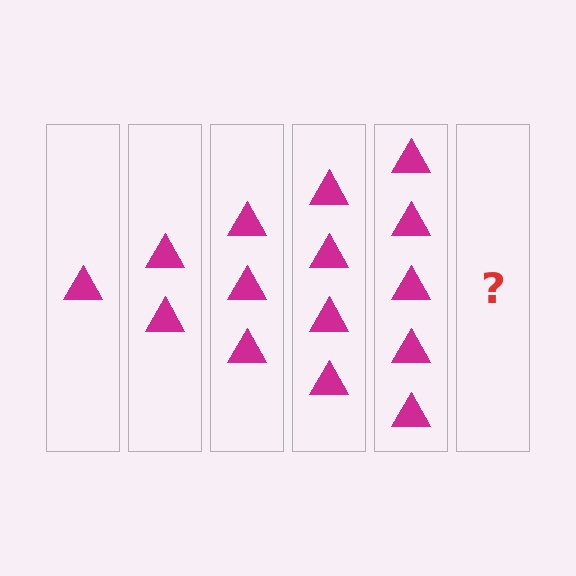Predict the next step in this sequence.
The next step is 6 triangles.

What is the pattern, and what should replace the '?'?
The pattern is that each step adds one more triangle. The '?' should be 6 triangles.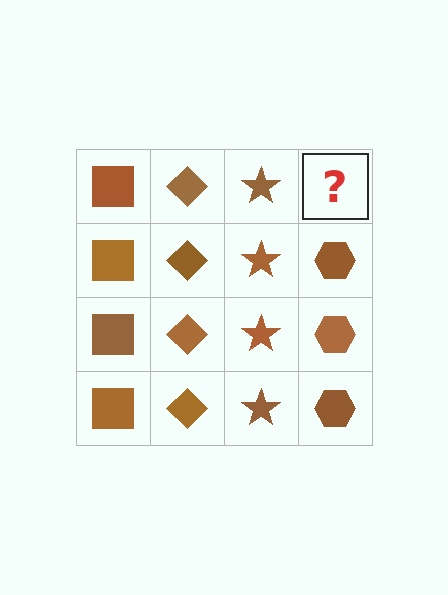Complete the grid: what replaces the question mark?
The question mark should be replaced with a brown hexagon.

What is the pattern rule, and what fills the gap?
The rule is that each column has a consistent shape. The gap should be filled with a brown hexagon.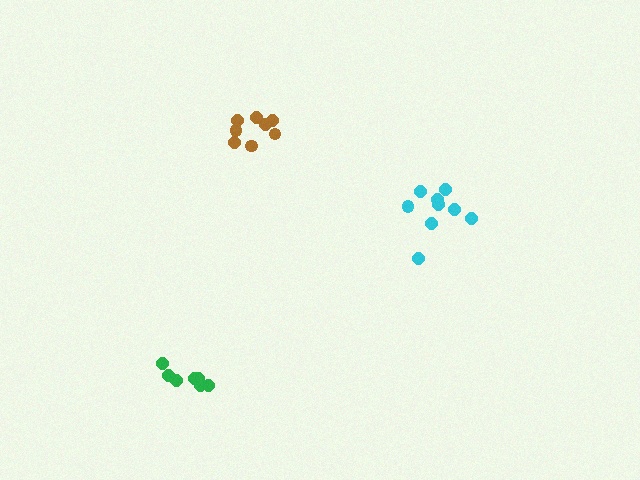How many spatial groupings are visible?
There are 3 spatial groupings.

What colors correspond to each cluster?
The clusters are colored: brown, green, cyan.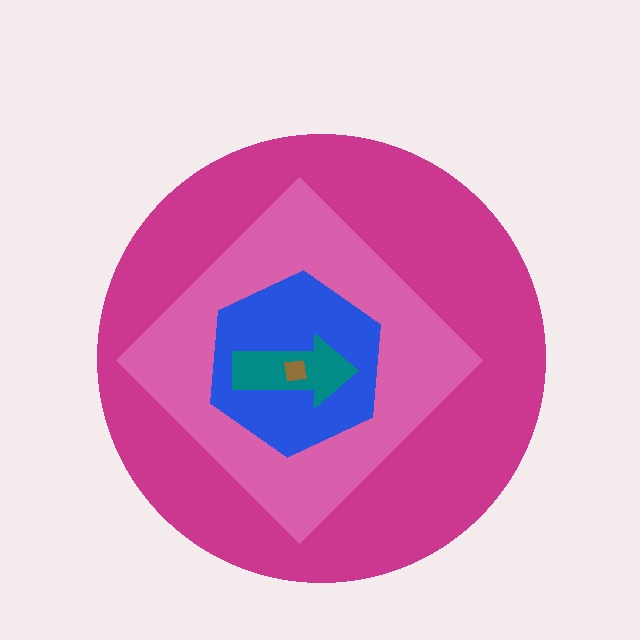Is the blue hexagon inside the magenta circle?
Yes.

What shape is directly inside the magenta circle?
The pink diamond.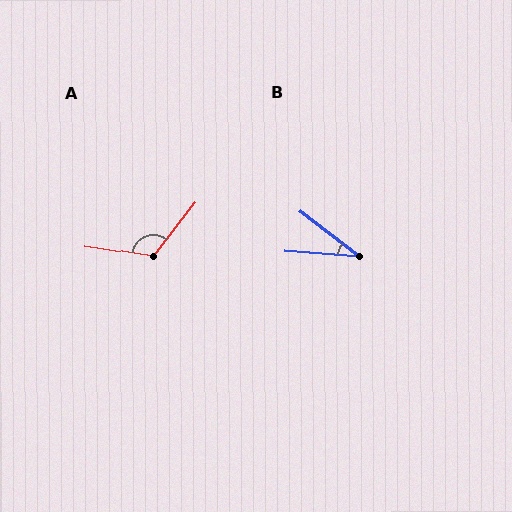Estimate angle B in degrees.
Approximately 33 degrees.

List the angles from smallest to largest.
B (33°), A (120°).